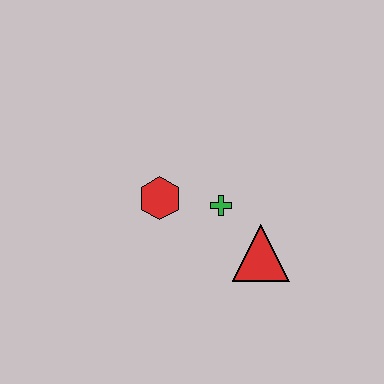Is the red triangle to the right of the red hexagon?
Yes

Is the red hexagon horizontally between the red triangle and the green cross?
No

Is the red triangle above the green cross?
No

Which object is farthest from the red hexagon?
The red triangle is farthest from the red hexagon.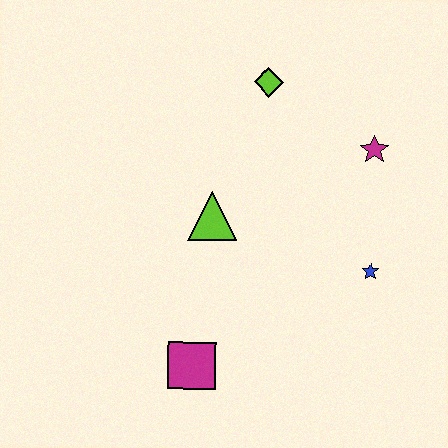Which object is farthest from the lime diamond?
The magenta square is farthest from the lime diamond.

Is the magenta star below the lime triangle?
No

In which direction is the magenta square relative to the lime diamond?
The magenta square is below the lime diamond.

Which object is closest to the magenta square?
The lime triangle is closest to the magenta square.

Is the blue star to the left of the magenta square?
No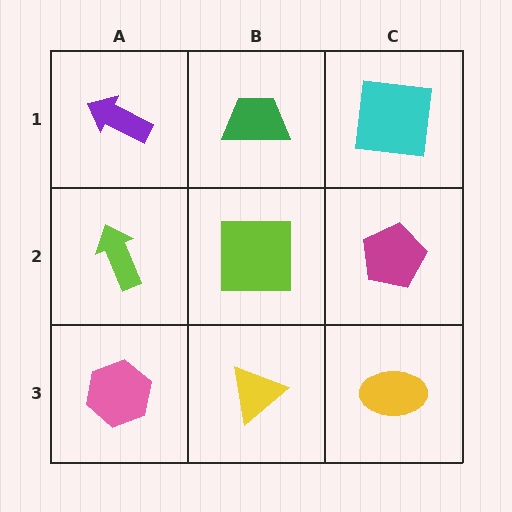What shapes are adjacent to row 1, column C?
A magenta pentagon (row 2, column C), a green trapezoid (row 1, column B).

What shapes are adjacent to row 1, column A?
A lime arrow (row 2, column A), a green trapezoid (row 1, column B).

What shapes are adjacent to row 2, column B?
A green trapezoid (row 1, column B), a yellow triangle (row 3, column B), a lime arrow (row 2, column A), a magenta pentagon (row 2, column C).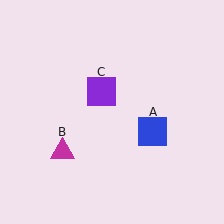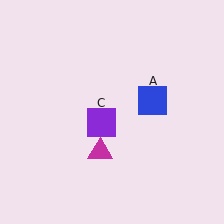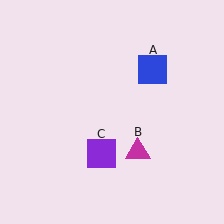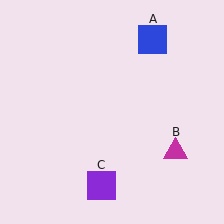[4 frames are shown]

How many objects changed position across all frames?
3 objects changed position: blue square (object A), magenta triangle (object B), purple square (object C).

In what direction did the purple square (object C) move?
The purple square (object C) moved down.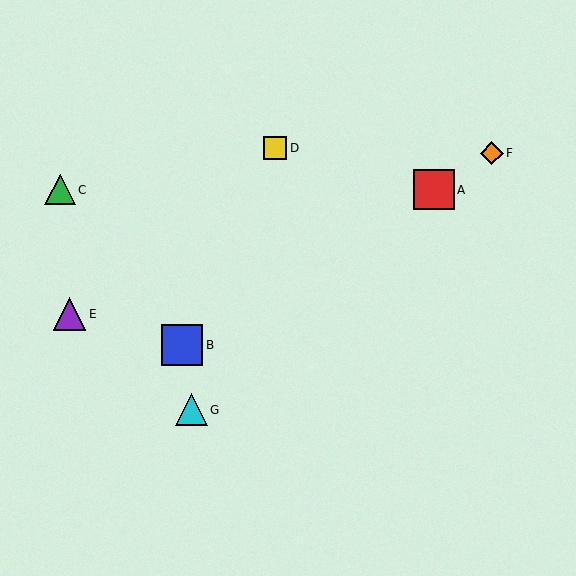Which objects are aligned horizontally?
Objects A, C are aligned horizontally.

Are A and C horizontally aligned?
Yes, both are at y≈190.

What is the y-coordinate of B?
Object B is at y≈345.